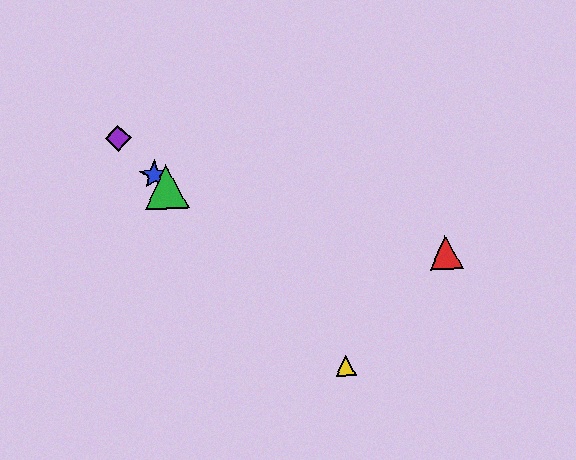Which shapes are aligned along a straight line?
The blue star, the green triangle, the yellow triangle, the purple diamond are aligned along a straight line.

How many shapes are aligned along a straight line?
4 shapes (the blue star, the green triangle, the yellow triangle, the purple diamond) are aligned along a straight line.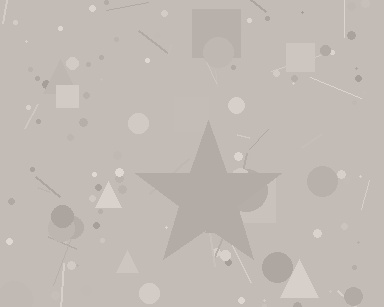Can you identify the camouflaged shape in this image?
The camouflaged shape is a star.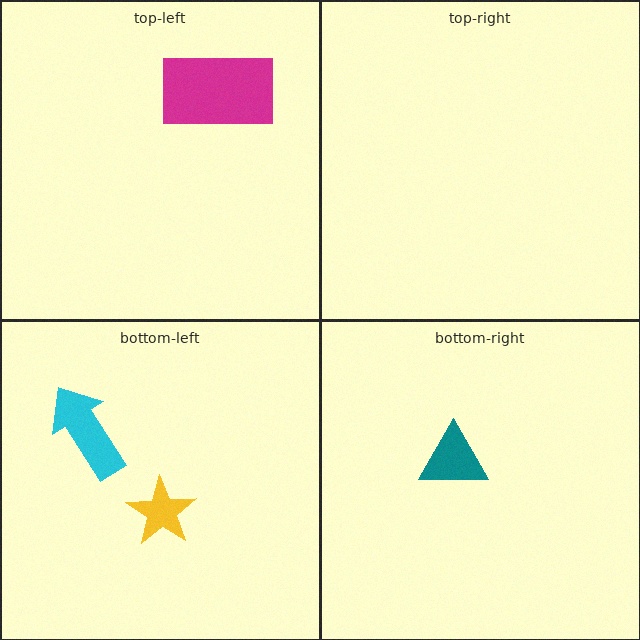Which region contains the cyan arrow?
The bottom-left region.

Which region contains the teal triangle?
The bottom-right region.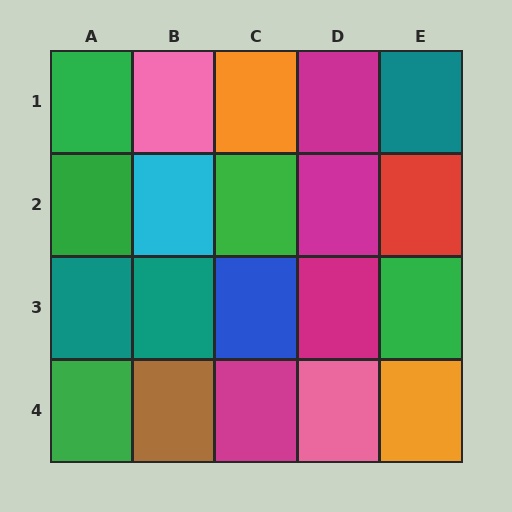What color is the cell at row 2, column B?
Cyan.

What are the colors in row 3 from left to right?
Teal, teal, blue, magenta, green.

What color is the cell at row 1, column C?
Orange.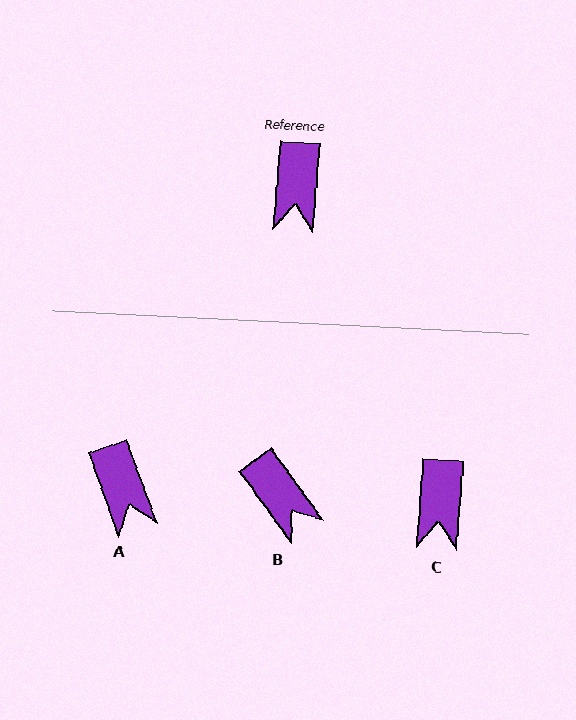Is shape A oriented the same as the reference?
No, it is off by about 24 degrees.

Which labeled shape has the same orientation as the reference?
C.